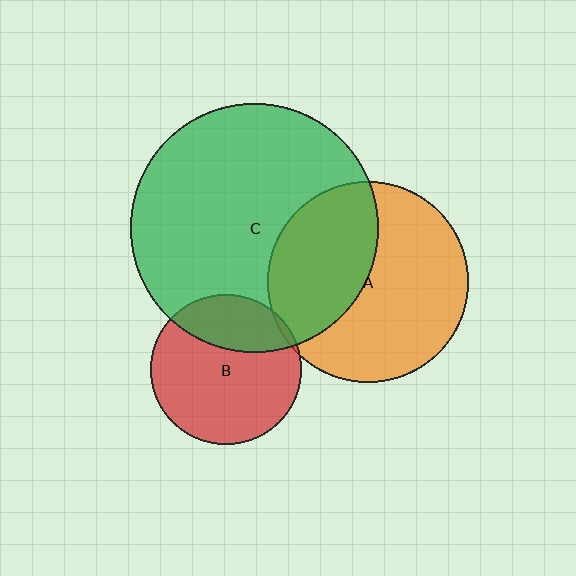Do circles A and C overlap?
Yes.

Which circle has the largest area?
Circle C (green).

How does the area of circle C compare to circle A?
Approximately 1.5 times.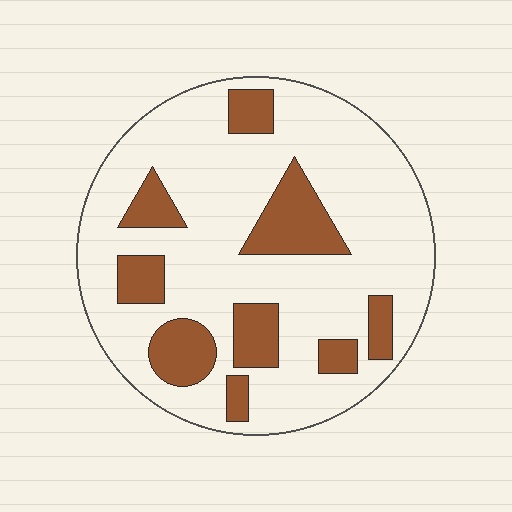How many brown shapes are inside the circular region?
9.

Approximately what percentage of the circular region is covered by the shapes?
Approximately 25%.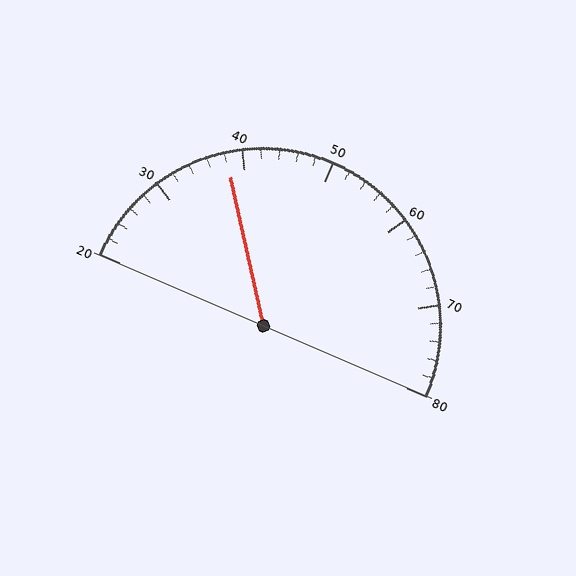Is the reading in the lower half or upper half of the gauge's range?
The reading is in the lower half of the range (20 to 80).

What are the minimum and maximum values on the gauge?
The gauge ranges from 20 to 80.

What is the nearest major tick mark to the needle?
The nearest major tick mark is 40.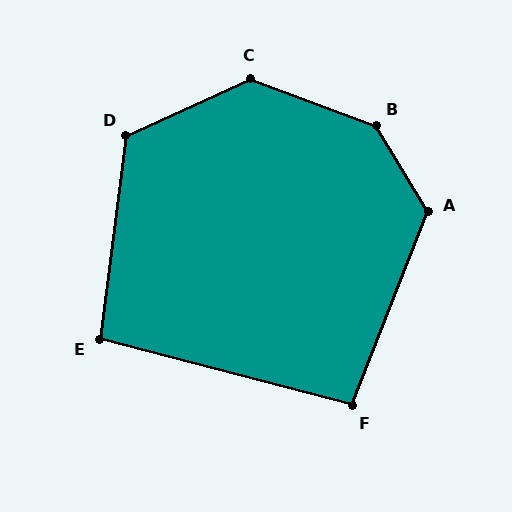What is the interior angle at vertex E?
Approximately 97 degrees (obtuse).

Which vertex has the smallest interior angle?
F, at approximately 97 degrees.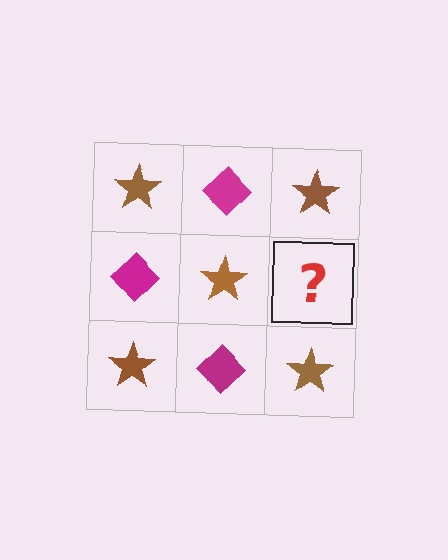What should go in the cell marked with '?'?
The missing cell should contain a magenta diamond.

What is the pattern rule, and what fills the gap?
The rule is that it alternates brown star and magenta diamond in a checkerboard pattern. The gap should be filled with a magenta diamond.